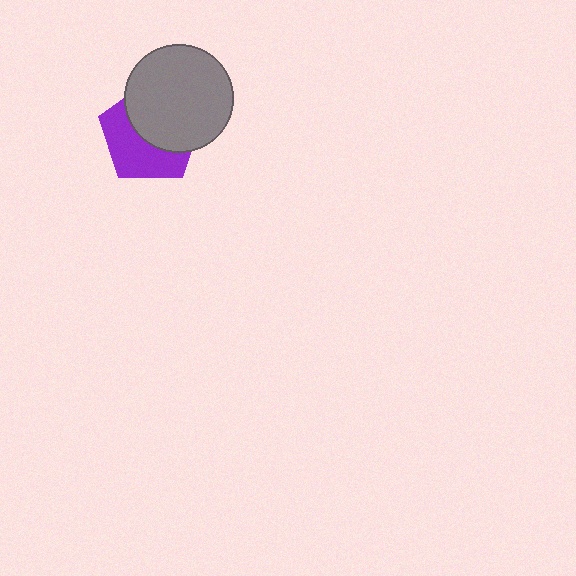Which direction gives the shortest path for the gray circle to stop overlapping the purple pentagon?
Moving toward the upper-right gives the shortest separation.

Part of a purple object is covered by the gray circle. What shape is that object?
It is a pentagon.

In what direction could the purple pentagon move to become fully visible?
The purple pentagon could move toward the lower-left. That would shift it out from behind the gray circle entirely.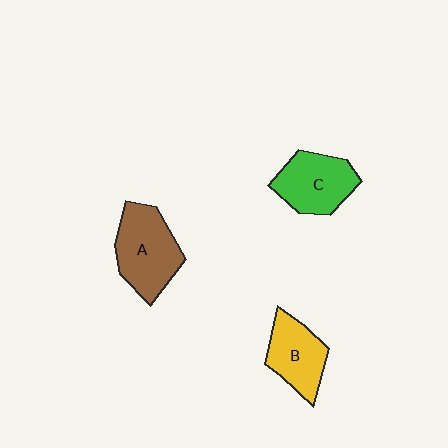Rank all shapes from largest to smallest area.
From largest to smallest: A (brown), C (green), B (yellow).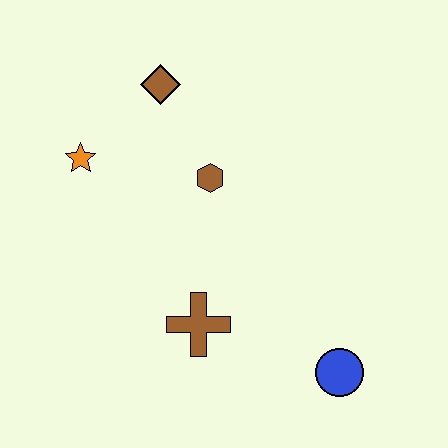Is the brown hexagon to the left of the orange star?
No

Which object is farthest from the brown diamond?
The blue circle is farthest from the brown diamond.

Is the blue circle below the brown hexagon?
Yes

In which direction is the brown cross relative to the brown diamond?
The brown cross is below the brown diamond.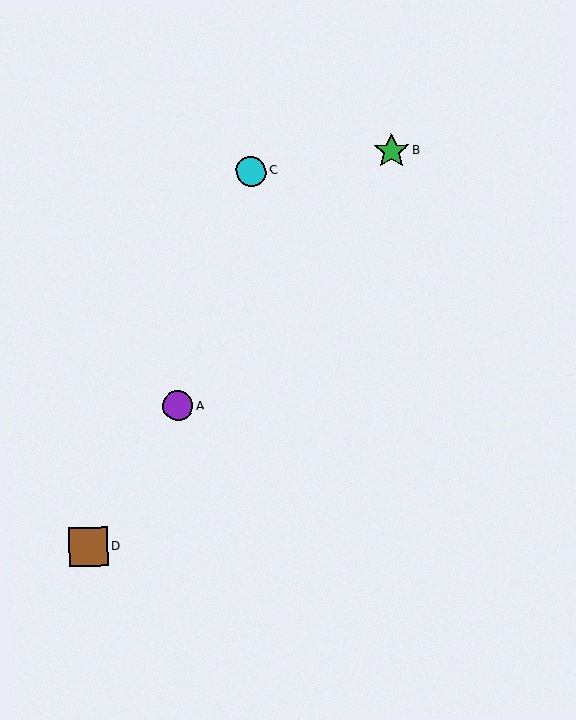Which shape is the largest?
The brown square (labeled D) is the largest.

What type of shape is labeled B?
Shape B is a green star.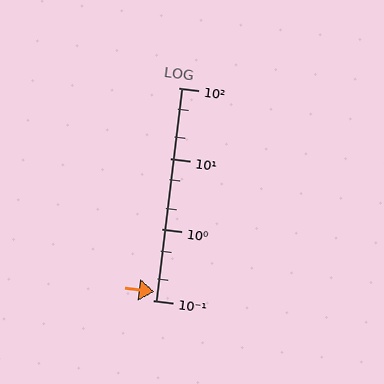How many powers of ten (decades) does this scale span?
The scale spans 3 decades, from 0.1 to 100.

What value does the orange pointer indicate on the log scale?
The pointer indicates approximately 0.13.